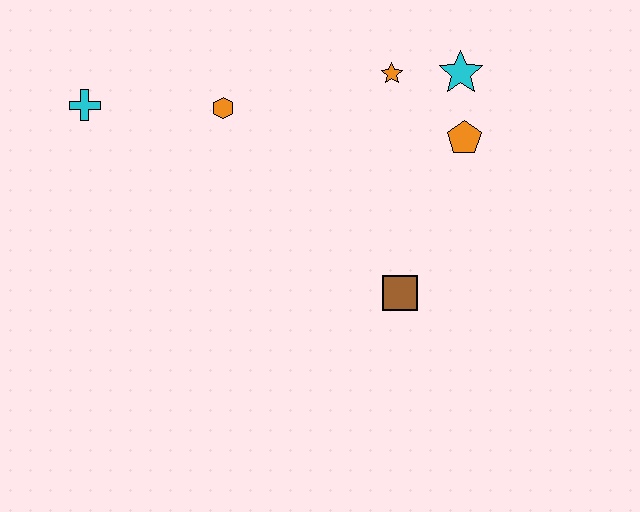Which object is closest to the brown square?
The orange pentagon is closest to the brown square.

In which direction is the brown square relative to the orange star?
The brown square is below the orange star.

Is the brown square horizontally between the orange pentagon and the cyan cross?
Yes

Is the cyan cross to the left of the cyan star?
Yes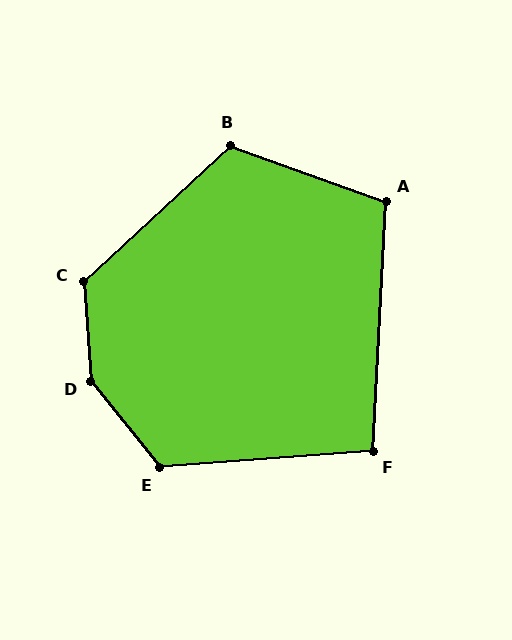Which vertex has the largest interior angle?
D, at approximately 145 degrees.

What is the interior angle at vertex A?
Approximately 107 degrees (obtuse).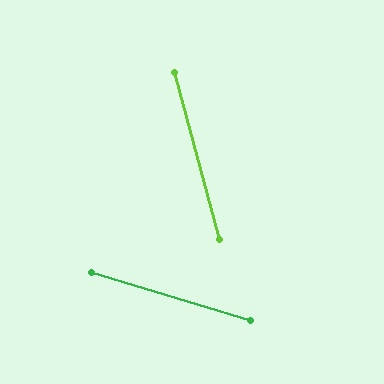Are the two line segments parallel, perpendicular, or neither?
Neither parallel nor perpendicular — they differ by about 58°.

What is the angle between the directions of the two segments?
Approximately 58 degrees.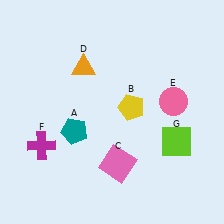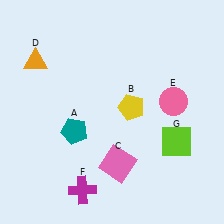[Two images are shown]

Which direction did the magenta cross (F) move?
The magenta cross (F) moved down.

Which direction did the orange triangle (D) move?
The orange triangle (D) moved left.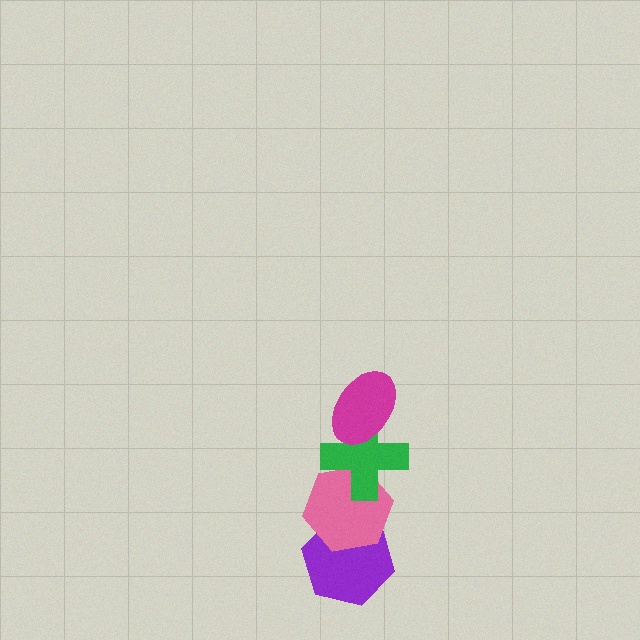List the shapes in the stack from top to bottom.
From top to bottom: the magenta ellipse, the green cross, the pink hexagon, the purple hexagon.